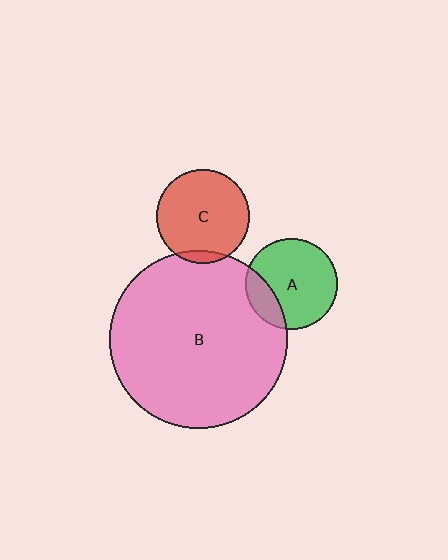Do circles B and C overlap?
Yes.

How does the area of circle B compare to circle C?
Approximately 3.7 times.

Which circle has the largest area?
Circle B (pink).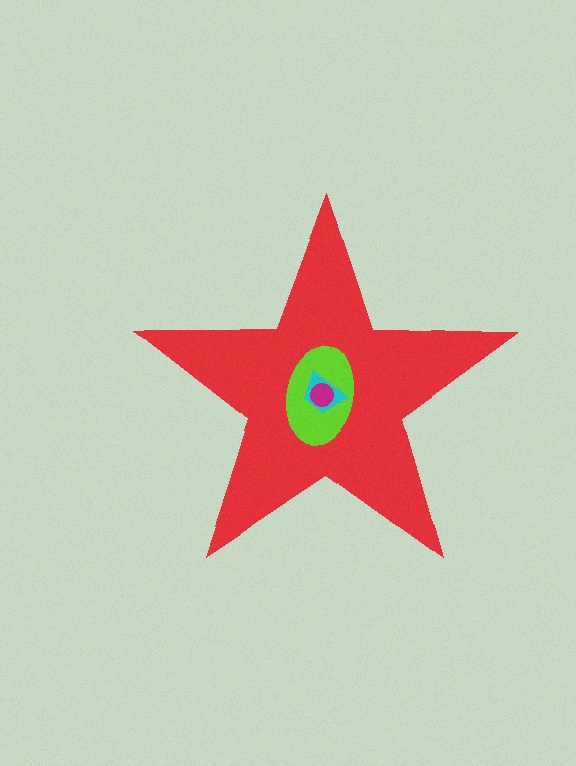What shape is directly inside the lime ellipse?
The cyan trapezoid.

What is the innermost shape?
The magenta circle.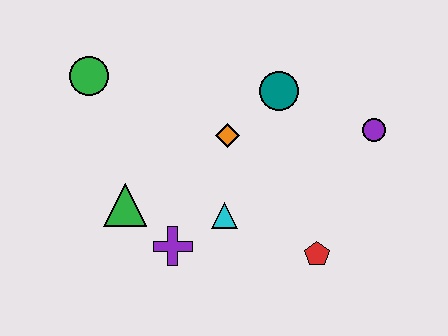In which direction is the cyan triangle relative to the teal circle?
The cyan triangle is below the teal circle.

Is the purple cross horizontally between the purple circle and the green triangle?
Yes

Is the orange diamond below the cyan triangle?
No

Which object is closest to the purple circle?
The teal circle is closest to the purple circle.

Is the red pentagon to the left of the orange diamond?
No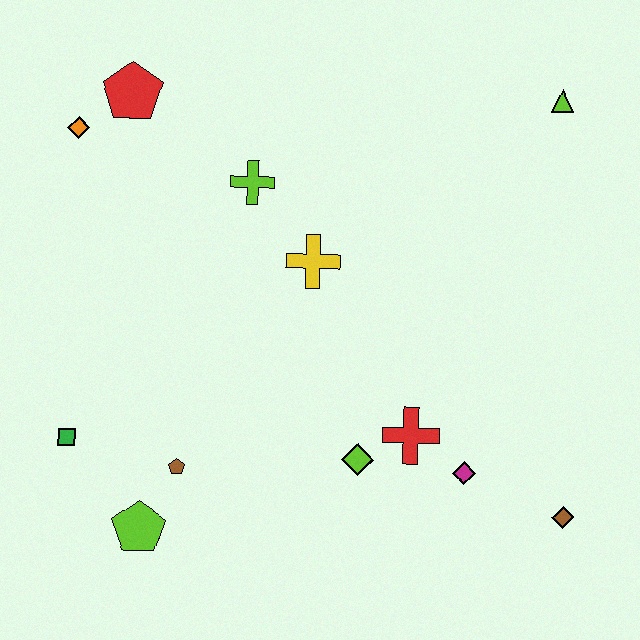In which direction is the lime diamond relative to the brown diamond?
The lime diamond is to the left of the brown diamond.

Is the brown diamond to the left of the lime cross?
No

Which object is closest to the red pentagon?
The orange diamond is closest to the red pentagon.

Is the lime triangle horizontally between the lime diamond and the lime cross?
No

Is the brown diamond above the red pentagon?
No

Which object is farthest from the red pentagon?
The brown diamond is farthest from the red pentagon.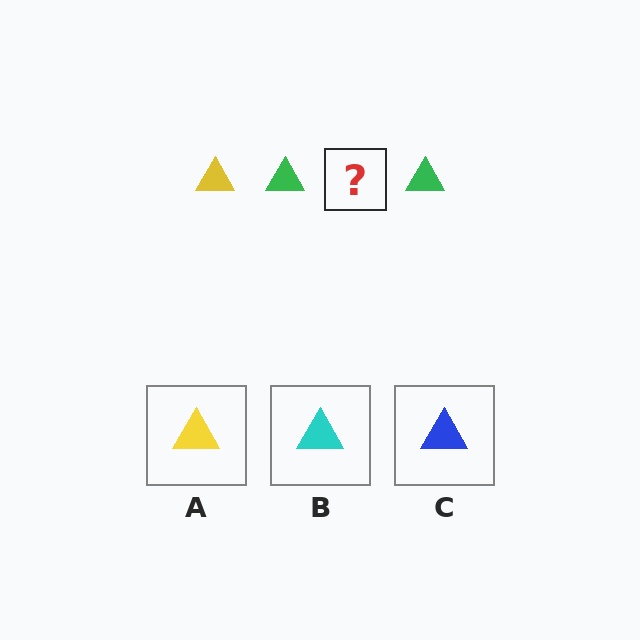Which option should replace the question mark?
Option A.